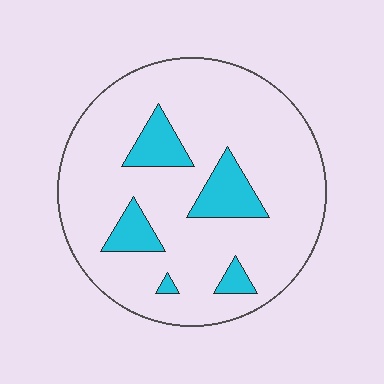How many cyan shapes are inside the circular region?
5.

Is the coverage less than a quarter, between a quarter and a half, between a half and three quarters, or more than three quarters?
Less than a quarter.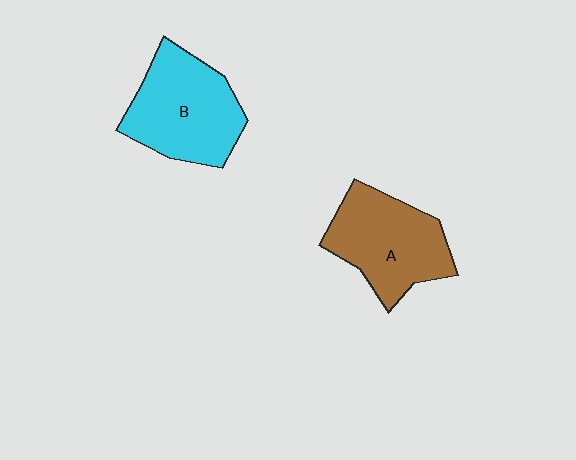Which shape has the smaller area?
Shape A (brown).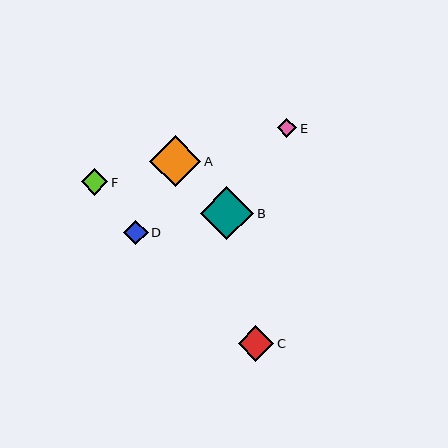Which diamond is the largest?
Diamond B is the largest with a size of approximately 53 pixels.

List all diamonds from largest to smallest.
From largest to smallest: B, A, C, F, D, E.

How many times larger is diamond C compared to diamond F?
Diamond C is approximately 1.4 times the size of diamond F.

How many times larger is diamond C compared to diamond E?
Diamond C is approximately 1.8 times the size of diamond E.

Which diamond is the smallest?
Diamond E is the smallest with a size of approximately 19 pixels.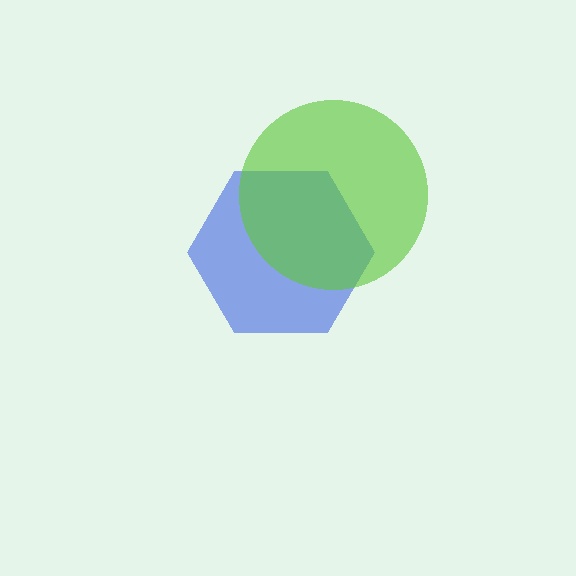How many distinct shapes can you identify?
There are 2 distinct shapes: a blue hexagon, a lime circle.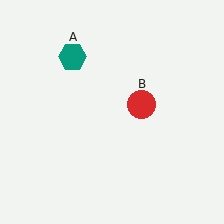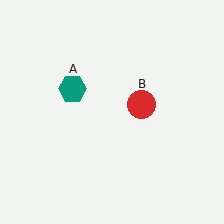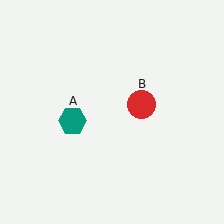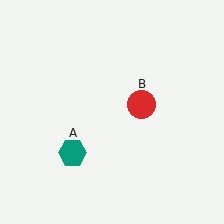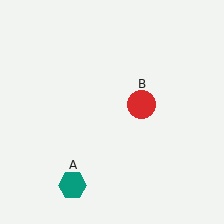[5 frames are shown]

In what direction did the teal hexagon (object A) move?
The teal hexagon (object A) moved down.